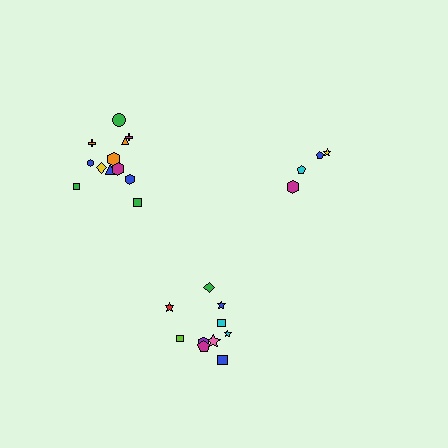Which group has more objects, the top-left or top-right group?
The top-left group.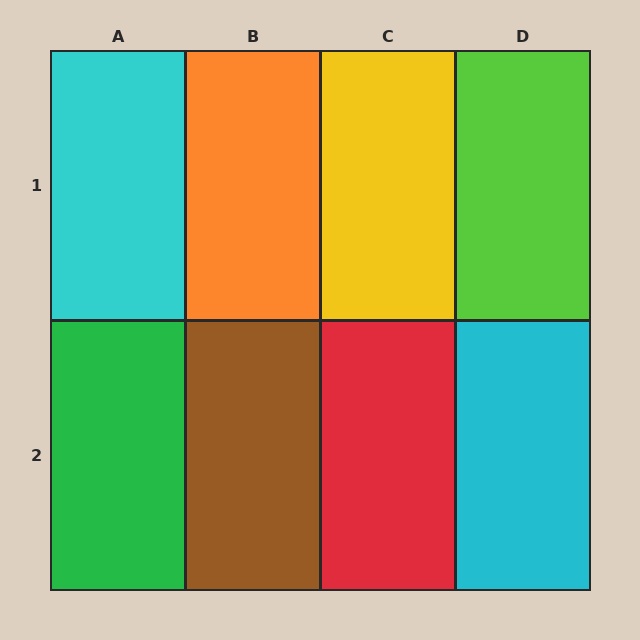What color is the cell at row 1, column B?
Orange.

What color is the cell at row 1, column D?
Lime.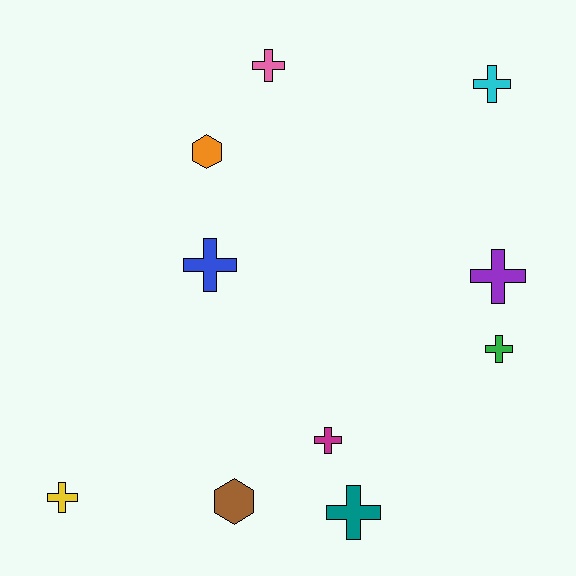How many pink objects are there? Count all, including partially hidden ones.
There is 1 pink object.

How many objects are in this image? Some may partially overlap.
There are 10 objects.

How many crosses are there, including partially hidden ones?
There are 8 crosses.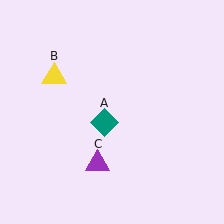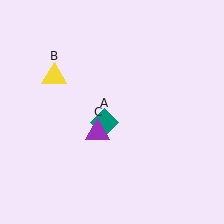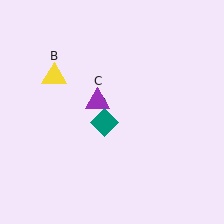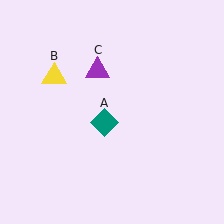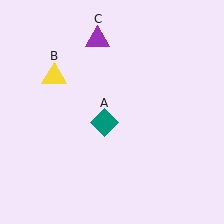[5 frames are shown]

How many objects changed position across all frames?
1 object changed position: purple triangle (object C).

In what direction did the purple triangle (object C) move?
The purple triangle (object C) moved up.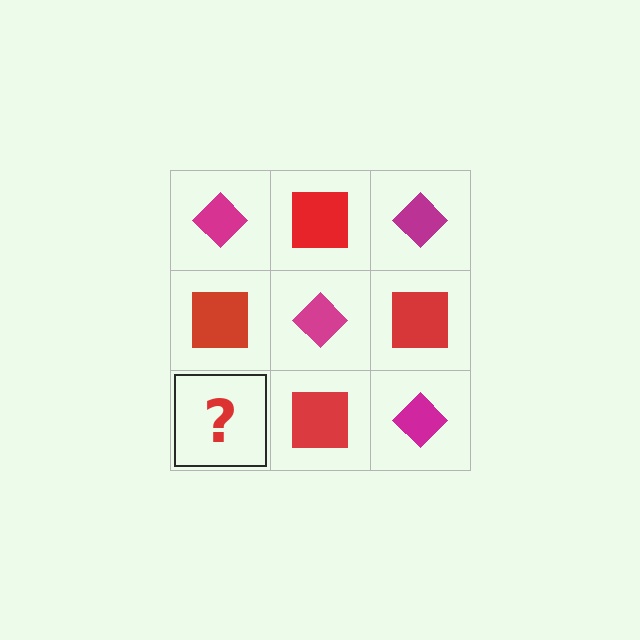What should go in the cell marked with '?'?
The missing cell should contain a magenta diamond.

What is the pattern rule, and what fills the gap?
The rule is that it alternates magenta diamond and red square in a checkerboard pattern. The gap should be filled with a magenta diamond.